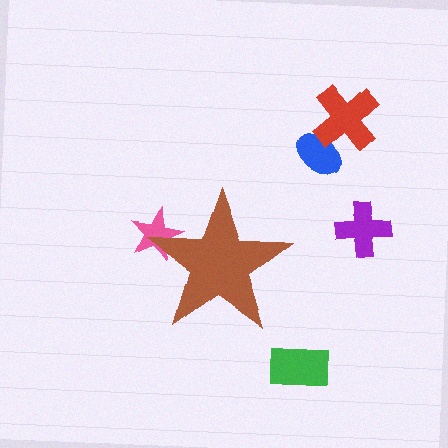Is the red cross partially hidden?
No, the red cross is fully visible.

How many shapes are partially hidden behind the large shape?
1 shape is partially hidden.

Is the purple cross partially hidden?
No, the purple cross is fully visible.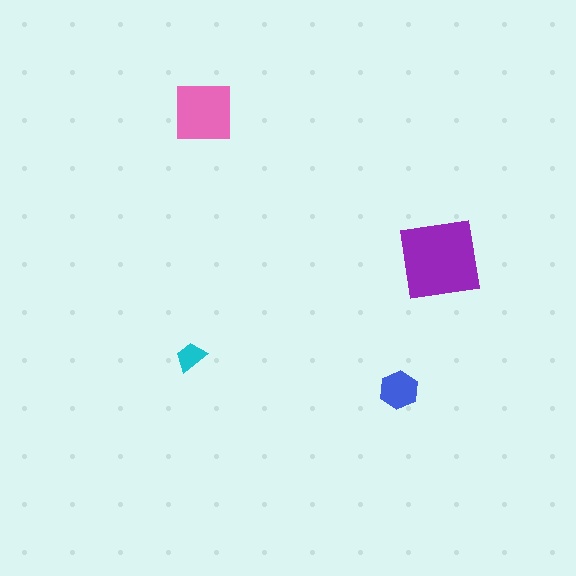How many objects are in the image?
There are 4 objects in the image.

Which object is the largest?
The purple square.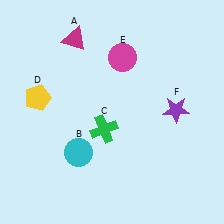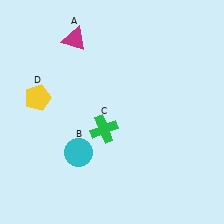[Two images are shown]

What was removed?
The magenta circle (E), the purple star (F) were removed in Image 2.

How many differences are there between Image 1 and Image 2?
There are 2 differences between the two images.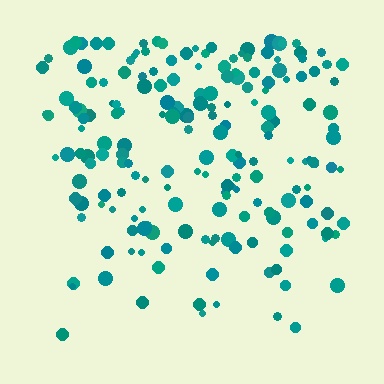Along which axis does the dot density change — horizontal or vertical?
Vertical.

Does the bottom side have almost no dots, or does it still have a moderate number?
Still a moderate number, just noticeably fewer than the top.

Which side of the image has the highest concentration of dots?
The top.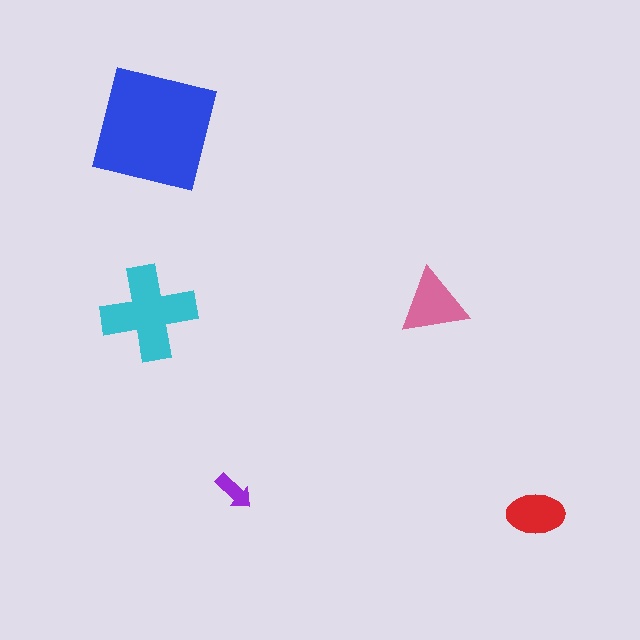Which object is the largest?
The blue square.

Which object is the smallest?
The purple arrow.